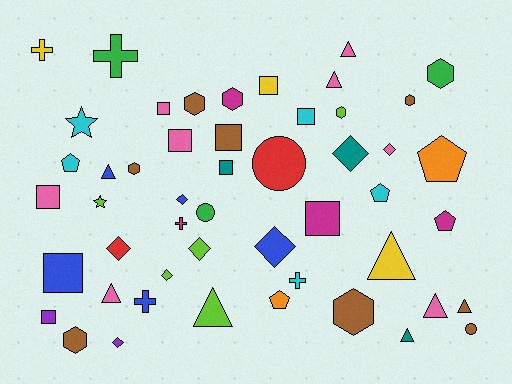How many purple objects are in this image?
There are 2 purple objects.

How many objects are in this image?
There are 50 objects.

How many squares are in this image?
There are 10 squares.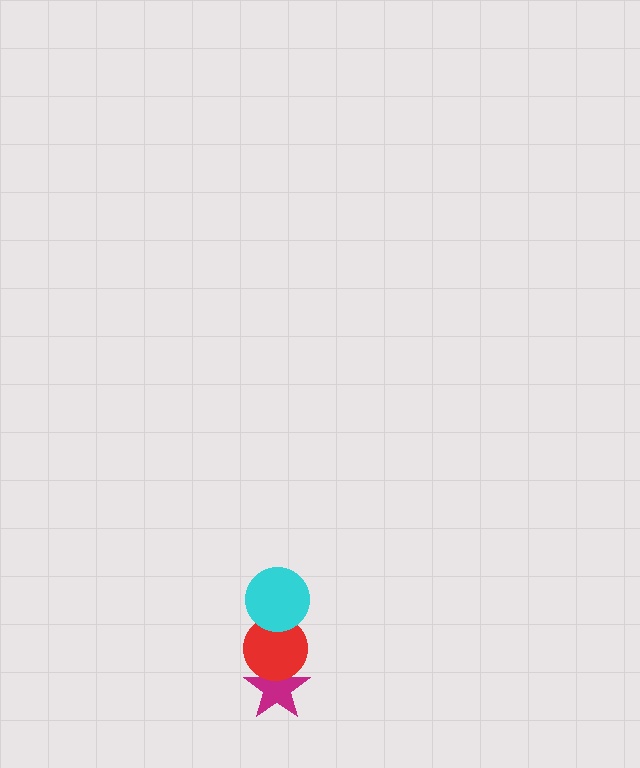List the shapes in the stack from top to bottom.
From top to bottom: the cyan circle, the red circle, the magenta star.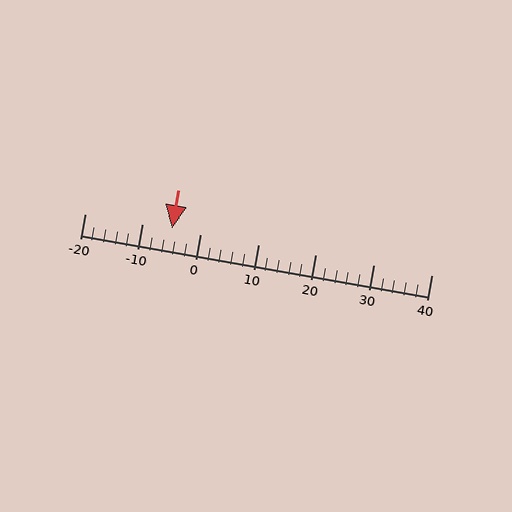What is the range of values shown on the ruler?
The ruler shows values from -20 to 40.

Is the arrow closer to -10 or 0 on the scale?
The arrow is closer to 0.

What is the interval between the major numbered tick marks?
The major tick marks are spaced 10 units apart.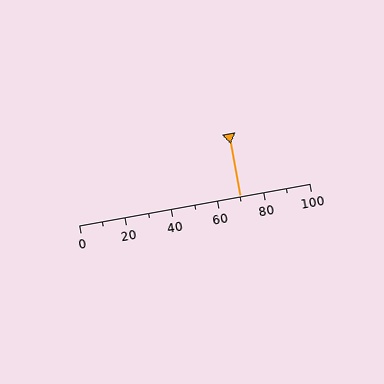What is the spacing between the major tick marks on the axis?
The major ticks are spaced 20 apart.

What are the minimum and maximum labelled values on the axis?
The axis runs from 0 to 100.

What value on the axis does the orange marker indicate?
The marker indicates approximately 70.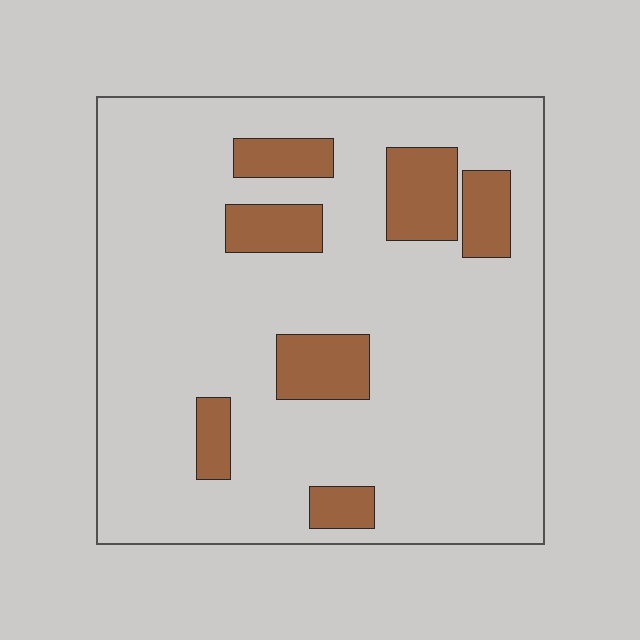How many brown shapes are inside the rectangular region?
7.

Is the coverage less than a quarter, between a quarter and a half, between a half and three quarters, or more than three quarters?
Less than a quarter.